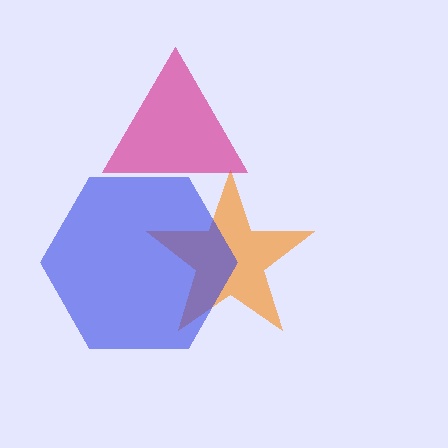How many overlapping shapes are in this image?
There are 3 overlapping shapes in the image.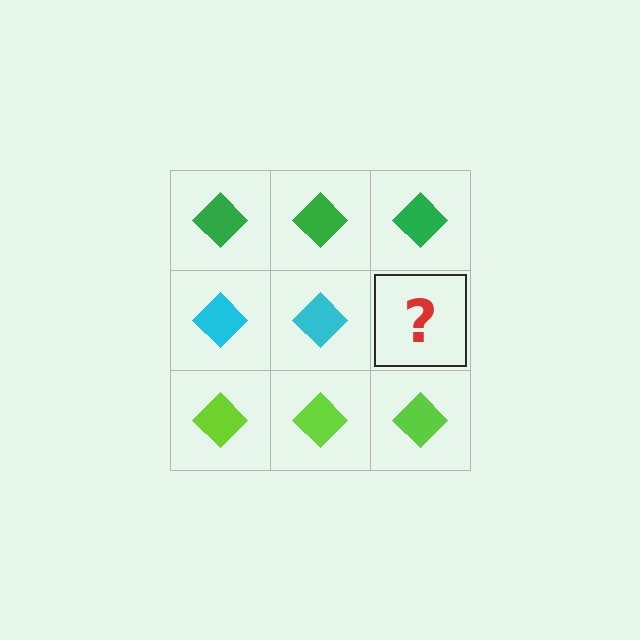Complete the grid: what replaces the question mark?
The question mark should be replaced with a cyan diamond.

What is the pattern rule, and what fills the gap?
The rule is that each row has a consistent color. The gap should be filled with a cyan diamond.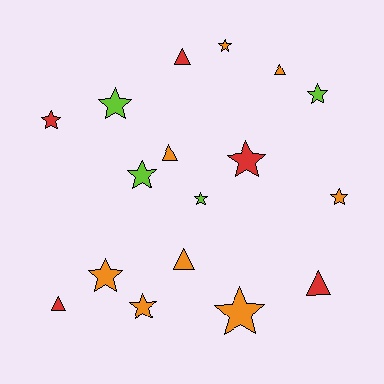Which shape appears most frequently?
Star, with 11 objects.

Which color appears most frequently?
Orange, with 8 objects.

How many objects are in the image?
There are 17 objects.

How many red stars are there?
There are 2 red stars.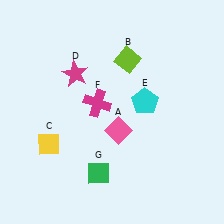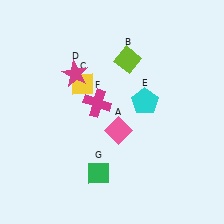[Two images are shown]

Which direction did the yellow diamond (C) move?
The yellow diamond (C) moved up.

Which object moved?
The yellow diamond (C) moved up.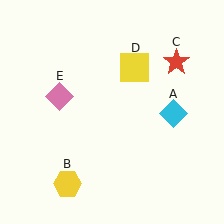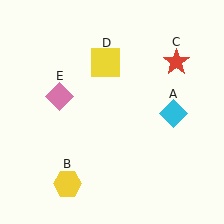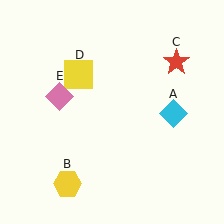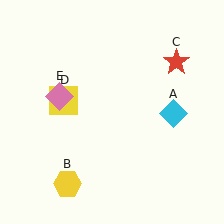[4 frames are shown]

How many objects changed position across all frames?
1 object changed position: yellow square (object D).